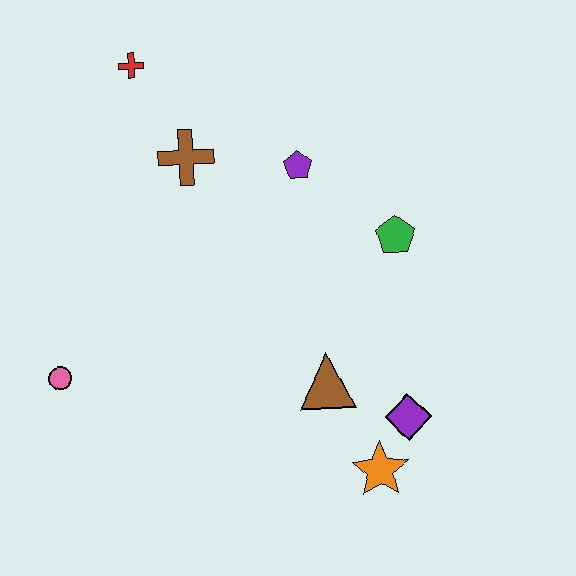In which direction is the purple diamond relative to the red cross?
The purple diamond is below the red cross.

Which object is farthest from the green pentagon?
The pink circle is farthest from the green pentagon.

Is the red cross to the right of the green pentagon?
No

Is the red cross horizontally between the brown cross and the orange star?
No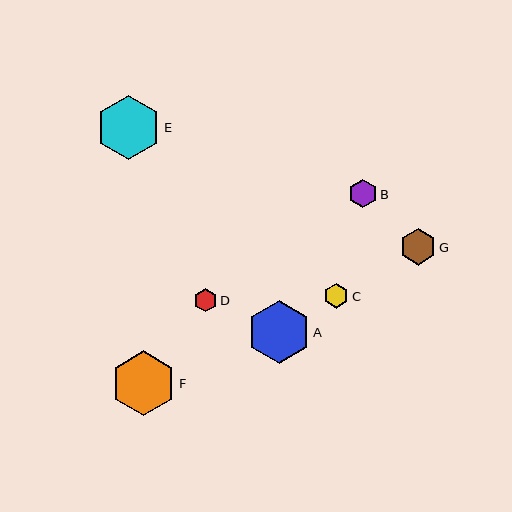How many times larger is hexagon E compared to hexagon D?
Hexagon E is approximately 2.8 times the size of hexagon D.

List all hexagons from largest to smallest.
From largest to smallest: F, E, A, G, B, C, D.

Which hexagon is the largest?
Hexagon F is the largest with a size of approximately 65 pixels.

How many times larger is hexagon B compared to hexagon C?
Hexagon B is approximately 1.2 times the size of hexagon C.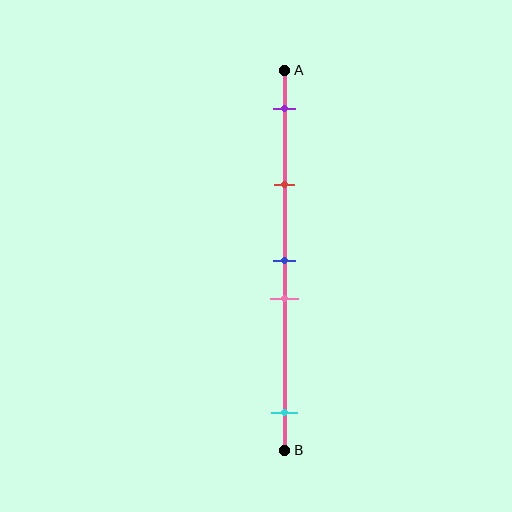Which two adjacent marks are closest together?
The blue and pink marks are the closest adjacent pair.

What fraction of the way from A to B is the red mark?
The red mark is approximately 30% (0.3) of the way from A to B.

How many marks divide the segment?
There are 5 marks dividing the segment.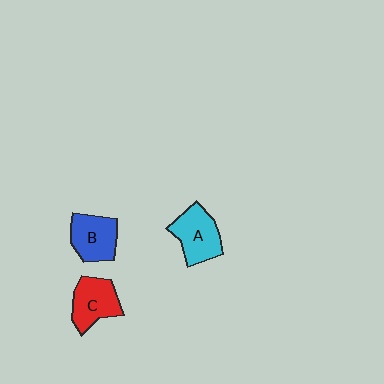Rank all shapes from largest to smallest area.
From largest to smallest: A (cyan), C (red), B (blue).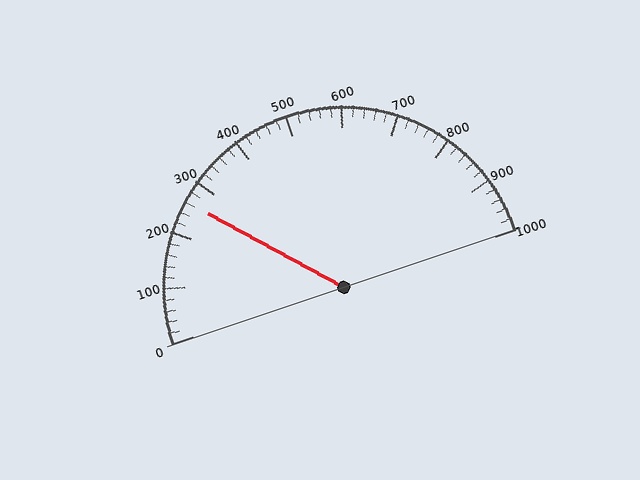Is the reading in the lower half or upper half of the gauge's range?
The reading is in the lower half of the range (0 to 1000).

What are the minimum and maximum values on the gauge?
The gauge ranges from 0 to 1000.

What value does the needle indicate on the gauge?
The needle indicates approximately 260.